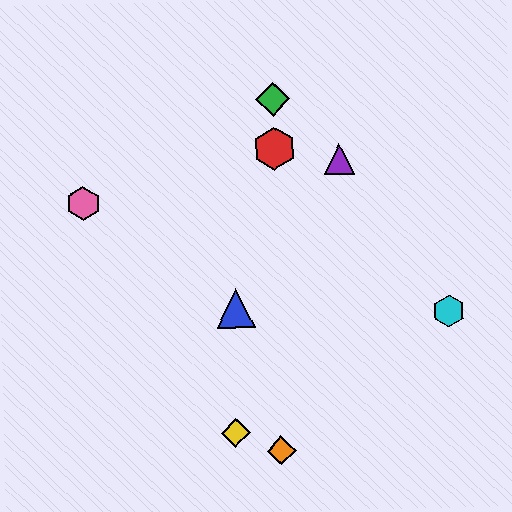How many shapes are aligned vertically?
3 shapes (the red hexagon, the green diamond, the orange diamond) are aligned vertically.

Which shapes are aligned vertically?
The red hexagon, the green diamond, the orange diamond are aligned vertically.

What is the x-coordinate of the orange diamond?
The orange diamond is at x≈281.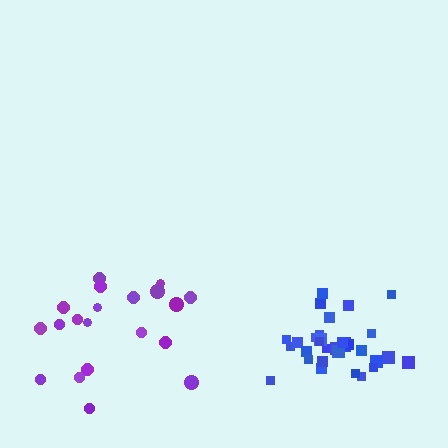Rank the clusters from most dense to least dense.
blue, purple.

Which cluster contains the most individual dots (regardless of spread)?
Blue (32).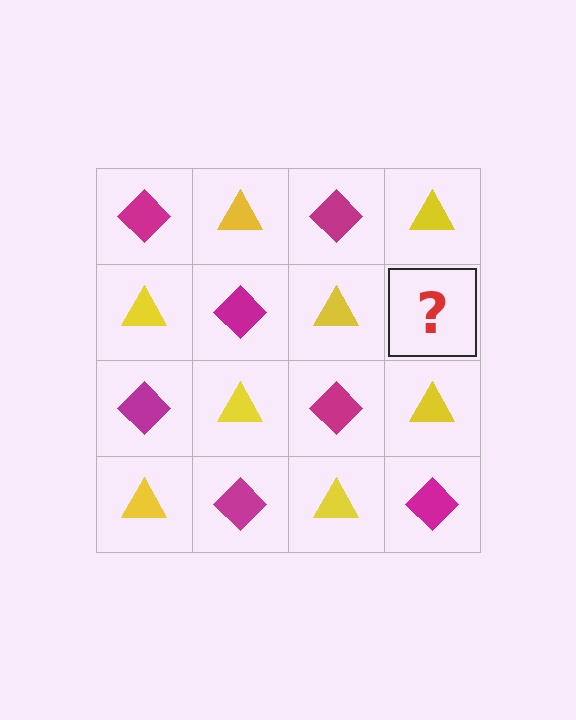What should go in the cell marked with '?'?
The missing cell should contain a magenta diamond.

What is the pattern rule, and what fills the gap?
The rule is that it alternates magenta diamond and yellow triangle in a checkerboard pattern. The gap should be filled with a magenta diamond.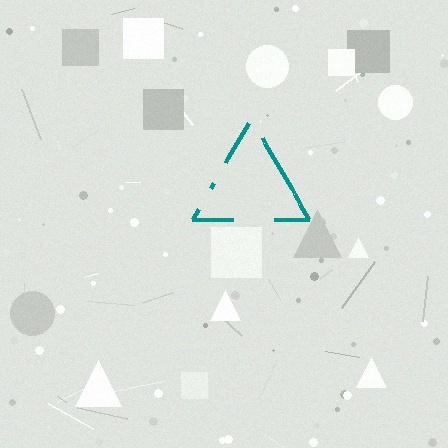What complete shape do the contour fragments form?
The contour fragments form a triangle.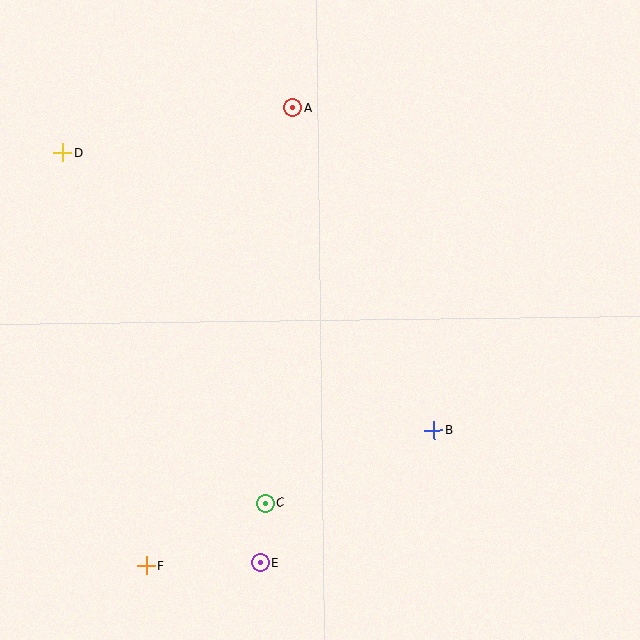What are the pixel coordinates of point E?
Point E is at (260, 563).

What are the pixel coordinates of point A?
Point A is at (293, 108).